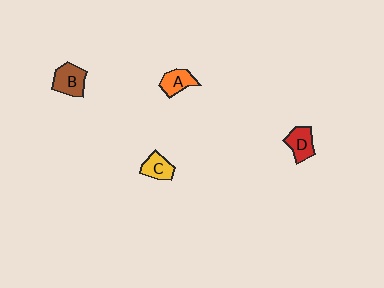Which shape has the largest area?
Shape B (brown).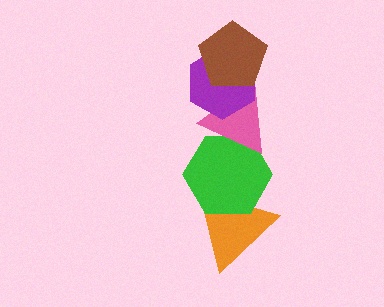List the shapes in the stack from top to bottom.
From top to bottom: the brown pentagon, the purple hexagon, the pink triangle, the green hexagon, the orange triangle.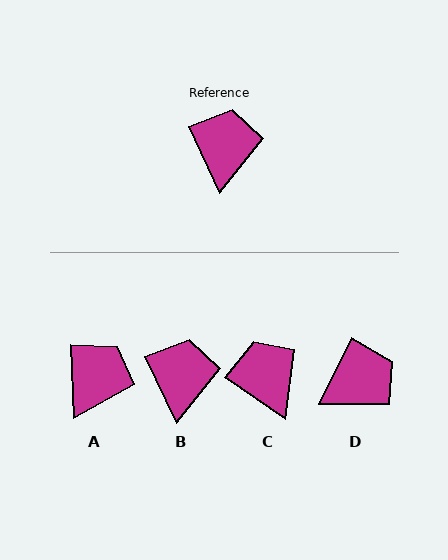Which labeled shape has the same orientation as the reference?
B.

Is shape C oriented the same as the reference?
No, it is off by about 31 degrees.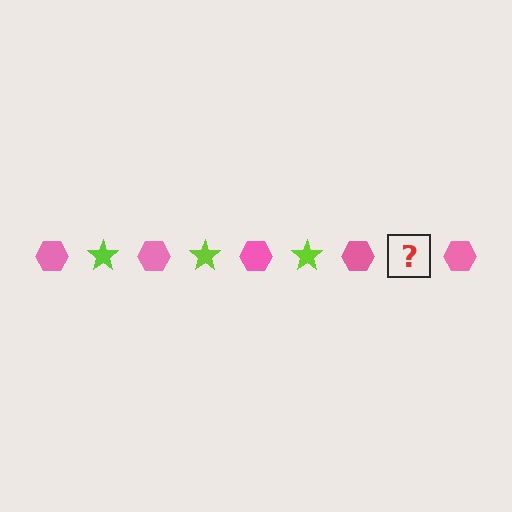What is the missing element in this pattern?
The missing element is a lime star.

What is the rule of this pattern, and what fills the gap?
The rule is that the pattern alternates between pink hexagon and lime star. The gap should be filled with a lime star.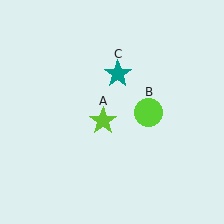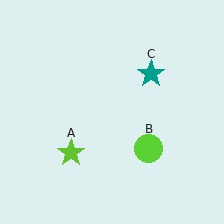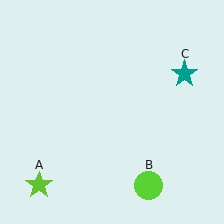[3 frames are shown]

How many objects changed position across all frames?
3 objects changed position: lime star (object A), lime circle (object B), teal star (object C).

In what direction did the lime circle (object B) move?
The lime circle (object B) moved down.